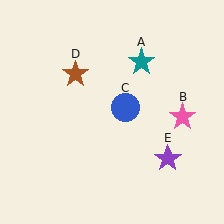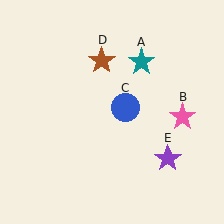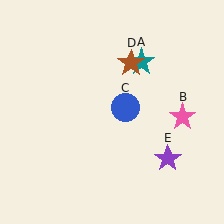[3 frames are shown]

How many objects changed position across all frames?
1 object changed position: brown star (object D).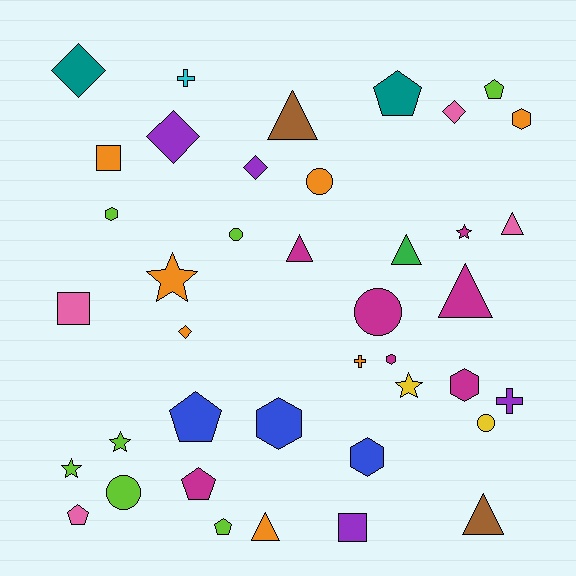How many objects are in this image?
There are 40 objects.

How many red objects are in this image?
There are no red objects.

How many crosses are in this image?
There are 3 crosses.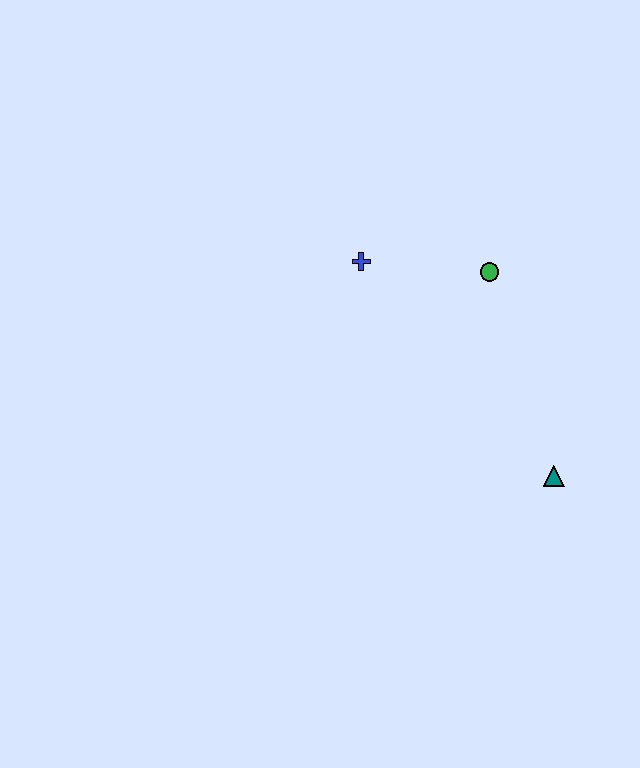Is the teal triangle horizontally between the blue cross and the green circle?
No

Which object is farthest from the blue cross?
The teal triangle is farthest from the blue cross.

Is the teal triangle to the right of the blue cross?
Yes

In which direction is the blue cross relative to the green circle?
The blue cross is to the left of the green circle.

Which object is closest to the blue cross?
The green circle is closest to the blue cross.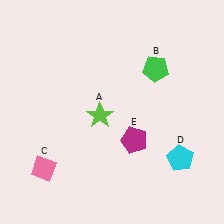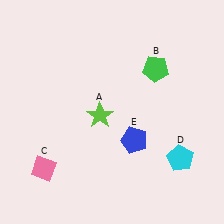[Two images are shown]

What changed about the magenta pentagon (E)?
In Image 1, E is magenta. In Image 2, it changed to blue.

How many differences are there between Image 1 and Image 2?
There is 1 difference between the two images.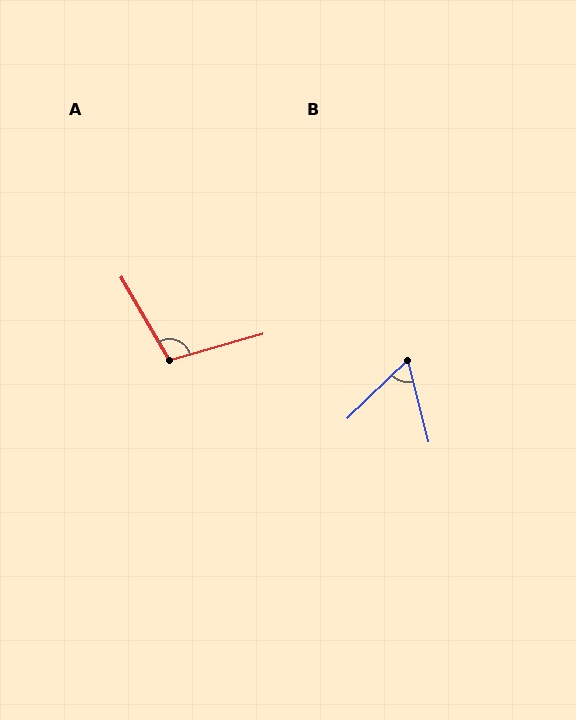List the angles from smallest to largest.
B (60°), A (104°).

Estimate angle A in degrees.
Approximately 104 degrees.